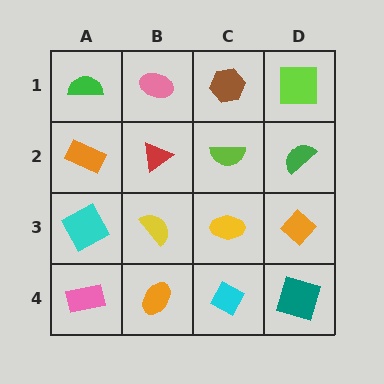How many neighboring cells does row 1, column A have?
2.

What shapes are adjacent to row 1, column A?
An orange rectangle (row 2, column A), a pink ellipse (row 1, column B).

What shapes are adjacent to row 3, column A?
An orange rectangle (row 2, column A), a pink rectangle (row 4, column A), a yellow semicircle (row 3, column B).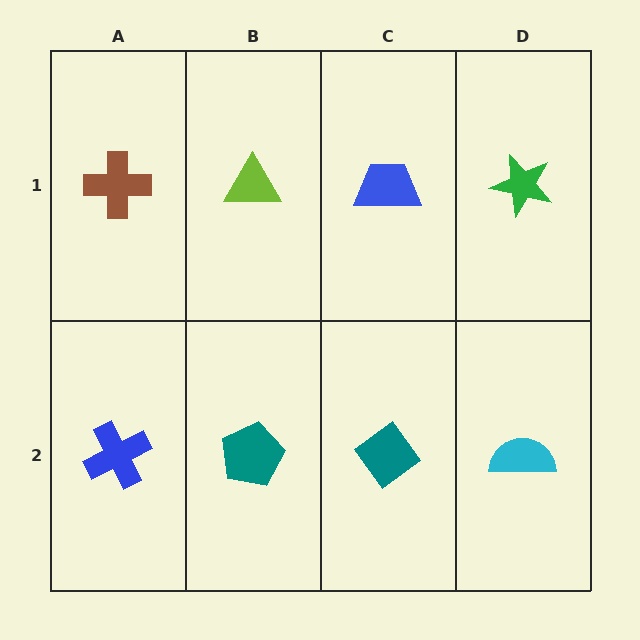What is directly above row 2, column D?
A green star.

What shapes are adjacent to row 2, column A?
A brown cross (row 1, column A), a teal pentagon (row 2, column B).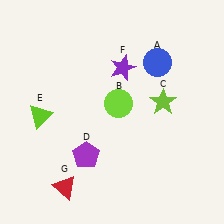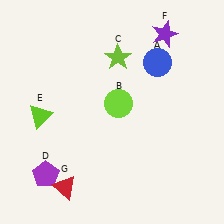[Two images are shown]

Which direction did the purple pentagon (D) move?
The purple pentagon (D) moved left.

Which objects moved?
The objects that moved are: the lime star (C), the purple pentagon (D), the purple star (F).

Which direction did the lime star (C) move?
The lime star (C) moved left.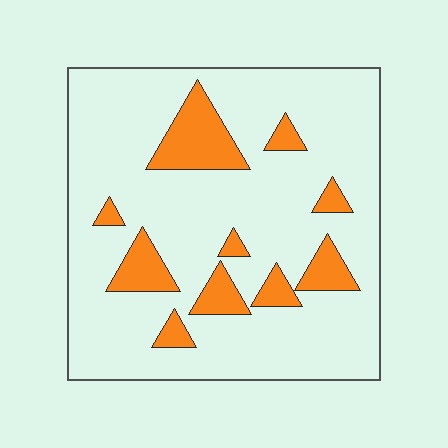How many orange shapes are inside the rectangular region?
10.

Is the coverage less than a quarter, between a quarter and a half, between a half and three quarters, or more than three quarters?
Less than a quarter.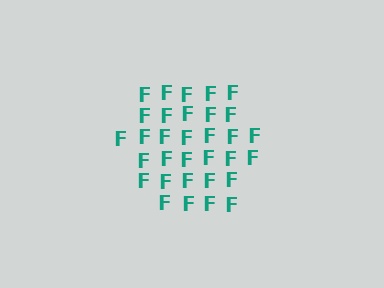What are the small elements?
The small elements are letter F's.